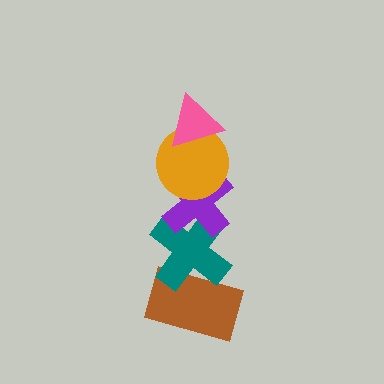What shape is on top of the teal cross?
The purple cross is on top of the teal cross.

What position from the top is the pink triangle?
The pink triangle is 1st from the top.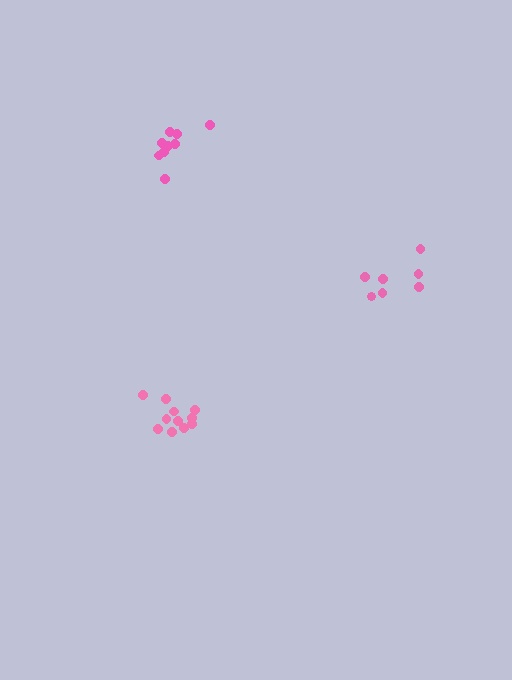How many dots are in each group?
Group 1: 9 dots, Group 2: 7 dots, Group 3: 11 dots (27 total).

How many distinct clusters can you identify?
There are 3 distinct clusters.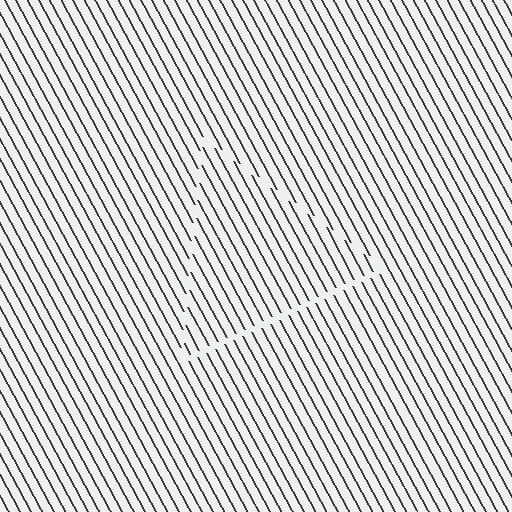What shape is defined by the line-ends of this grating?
An illusory triangle. The interior of the shape contains the same grating, shifted by half a period — the contour is defined by the phase discontinuity where line-ends from the inner and outer gratings abut.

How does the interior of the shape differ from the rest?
The interior of the shape contains the same grating, shifted by half a period — the contour is defined by the phase discontinuity where line-ends from the inner and outer gratings abut.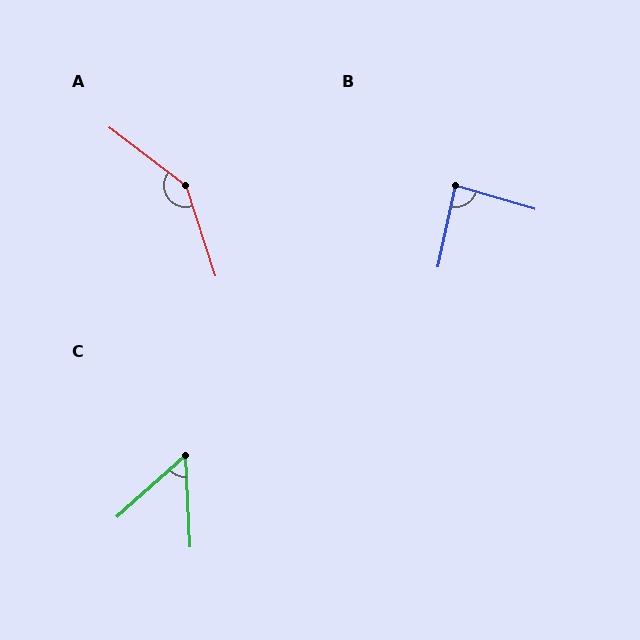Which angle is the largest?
A, at approximately 145 degrees.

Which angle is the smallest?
C, at approximately 50 degrees.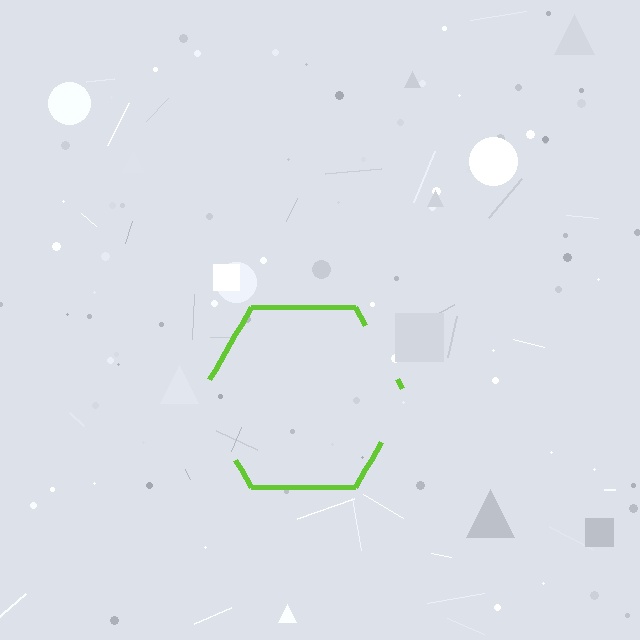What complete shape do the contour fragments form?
The contour fragments form a hexagon.